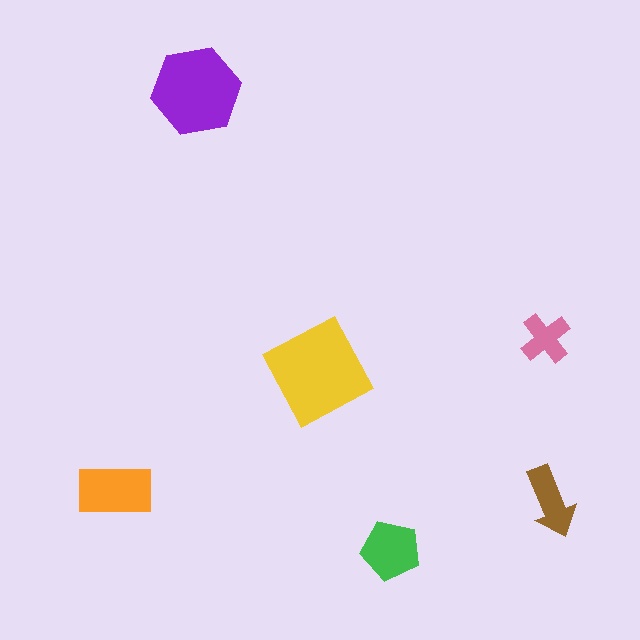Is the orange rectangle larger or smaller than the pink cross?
Larger.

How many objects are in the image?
There are 6 objects in the image.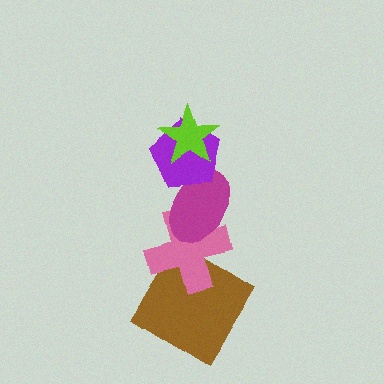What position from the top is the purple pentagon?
The purple pentagon is 2nd from the top.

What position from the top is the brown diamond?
The brown diamond is 5th from the top.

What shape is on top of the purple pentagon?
The lime star is on top of the purple pentagon.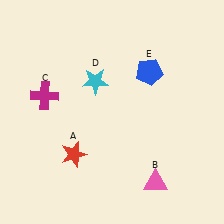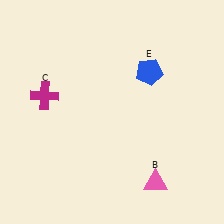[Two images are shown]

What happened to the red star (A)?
The red star (A) was removed in Image 2. It was in the bottom-left area of Image 1.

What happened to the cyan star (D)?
The cyan star (D) was removed in Image 2. It was in the top-left area of Image 1.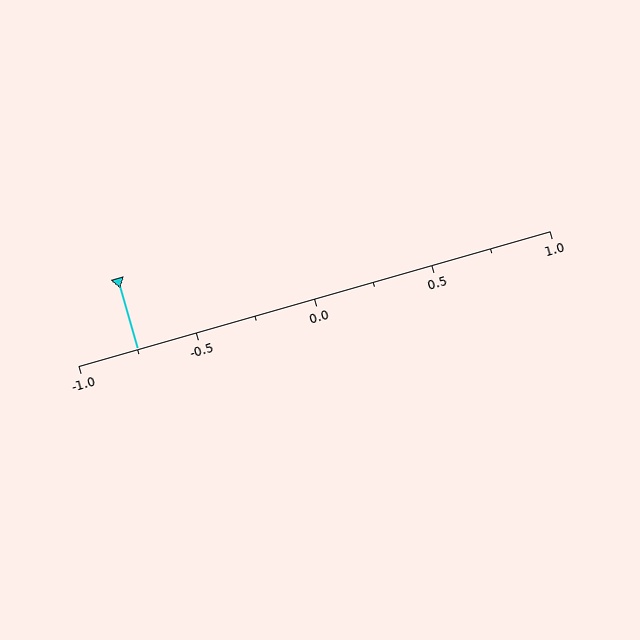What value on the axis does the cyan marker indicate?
The marker indicates approximately -0.75.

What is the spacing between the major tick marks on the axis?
The major ticks are spaced 0.5 apart.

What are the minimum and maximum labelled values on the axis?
The axis runs from -1.0 to 1.0.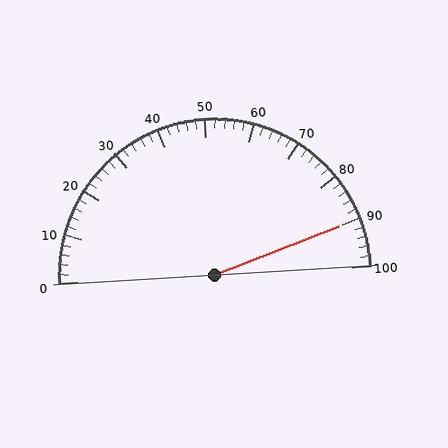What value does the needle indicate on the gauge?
The needle indicates approximately 90.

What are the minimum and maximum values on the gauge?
The gauge ranges from 0 to 100.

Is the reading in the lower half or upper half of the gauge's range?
The reading is in the upper half of the range (0 to 100).